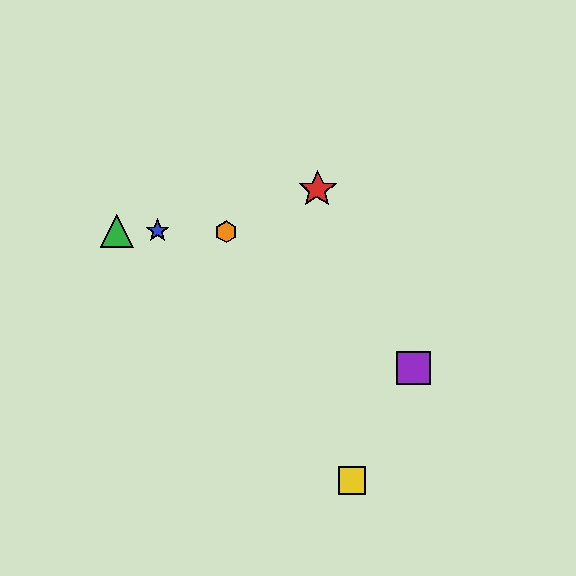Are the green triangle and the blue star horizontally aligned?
Yes, both are at y≈231.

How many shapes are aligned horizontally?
3 shapes (the blue star, the green triangle, the orange hexagon) are aligned horizontally.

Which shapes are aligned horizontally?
The blue star, the green triangle, the orange hexagon are aligned horizontally.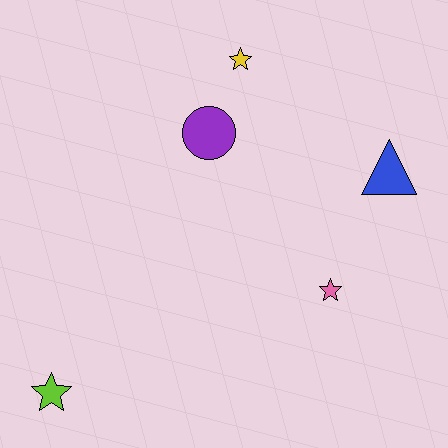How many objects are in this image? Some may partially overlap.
There are 5 objects.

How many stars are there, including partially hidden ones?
There are 3 stars.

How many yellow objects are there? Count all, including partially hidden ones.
There is 1 yellow object.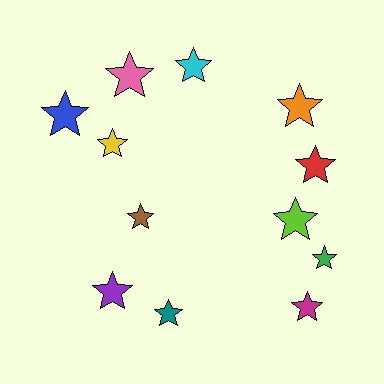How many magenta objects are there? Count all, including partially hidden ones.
There is 1 magenta object.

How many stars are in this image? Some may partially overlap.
There are 12 stars.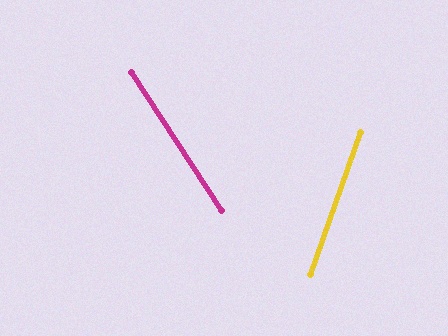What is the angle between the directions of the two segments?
Approximately 53 degrees.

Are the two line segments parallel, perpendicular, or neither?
Neither parallel nor perpendicular — they differ by about 53°.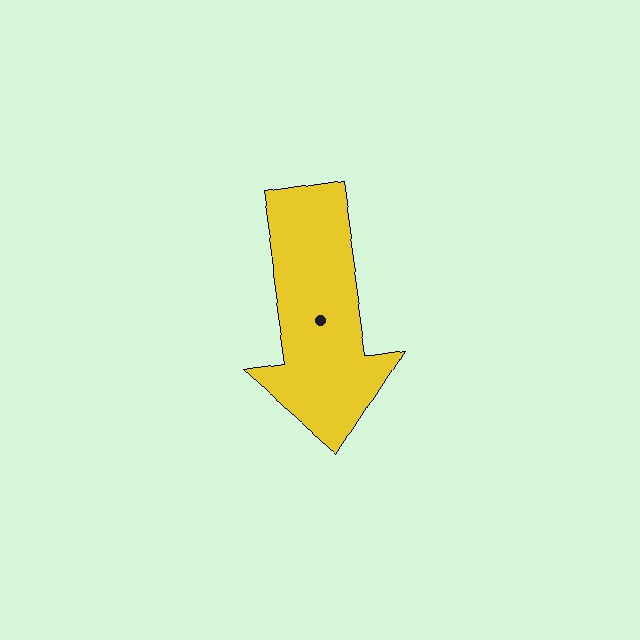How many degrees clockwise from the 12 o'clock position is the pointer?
Approximately 172 degrees.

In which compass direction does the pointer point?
South.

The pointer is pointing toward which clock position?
Roughly 6 o'clock.